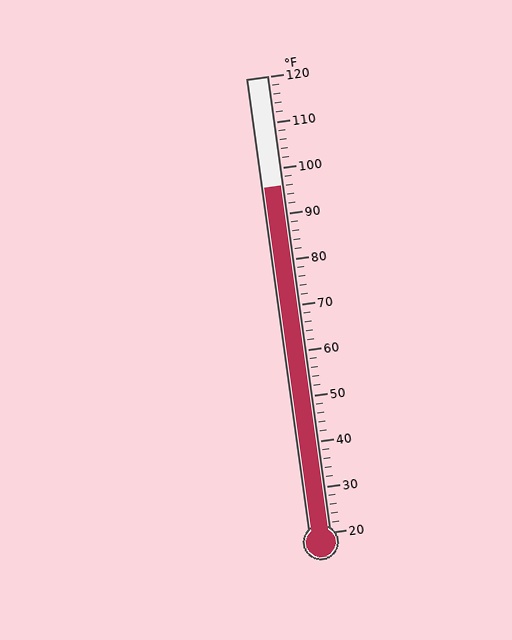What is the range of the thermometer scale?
The thermometer scale ranges from 20°F to 120°F.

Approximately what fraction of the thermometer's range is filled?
The thermometer is filled to approximately 75% of its range.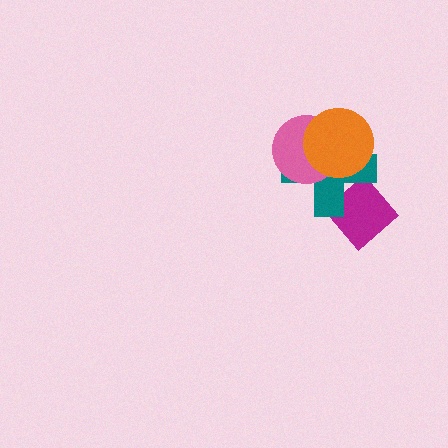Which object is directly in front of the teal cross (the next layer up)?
The pink circle is directly in front of the teal cross.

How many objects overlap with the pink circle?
2 objects overlap with the pink circle.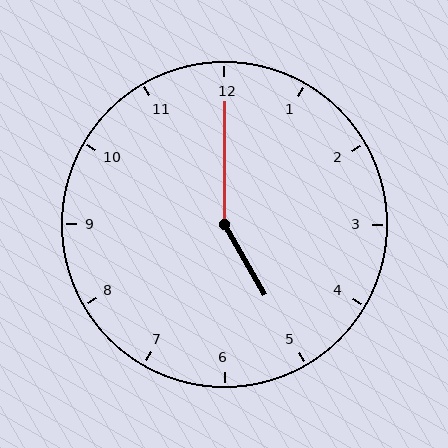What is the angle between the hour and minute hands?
Approximately 150 degrees.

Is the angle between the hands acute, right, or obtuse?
It is obtuse.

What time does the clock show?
5:00.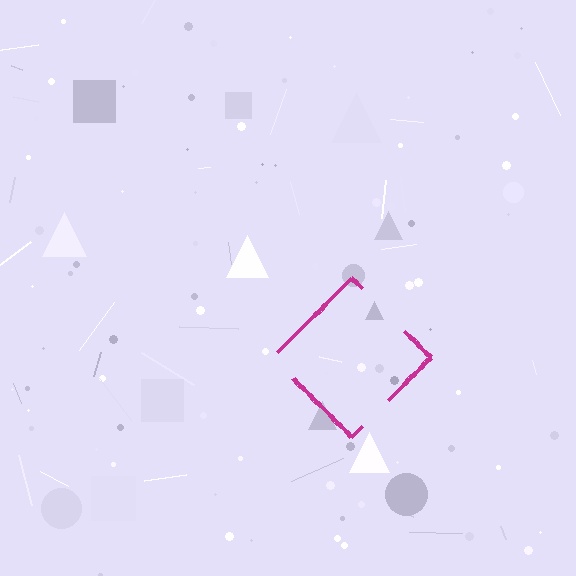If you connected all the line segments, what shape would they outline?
They would outline a diamond.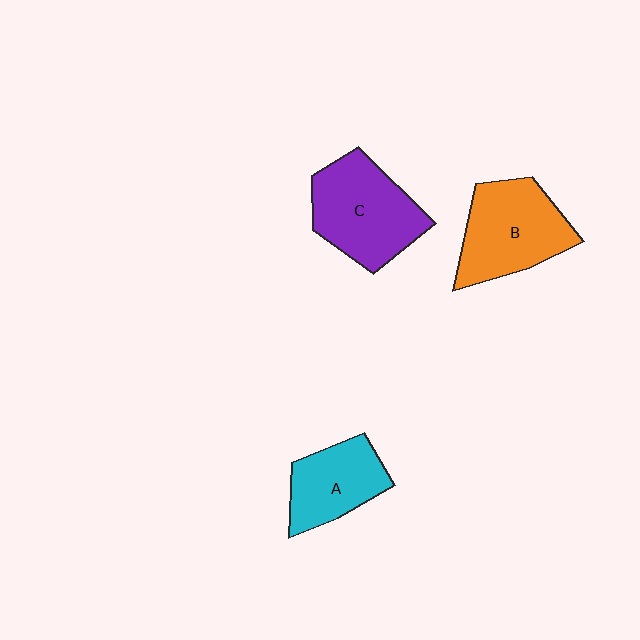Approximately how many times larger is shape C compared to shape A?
Approximately 1.4 times.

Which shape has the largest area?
Shape C (purple).